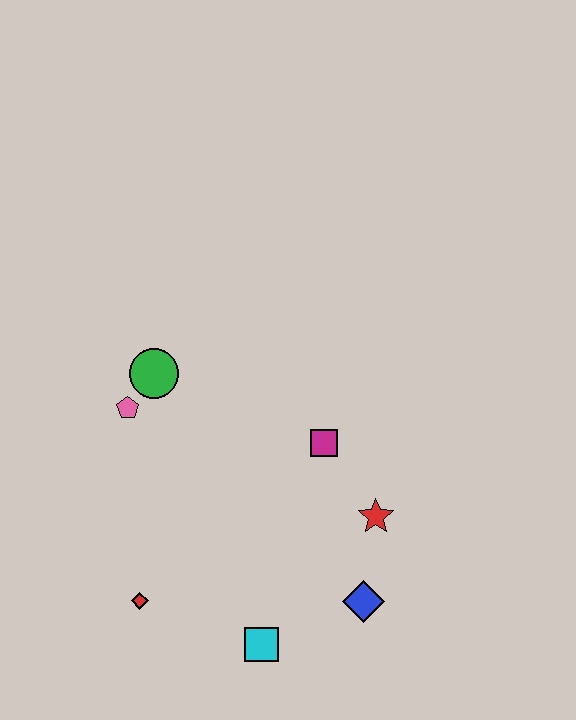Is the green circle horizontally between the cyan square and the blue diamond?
No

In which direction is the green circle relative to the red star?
The green circle is to the left of the red star.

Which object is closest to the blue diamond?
The red star is closest to the blue diamond.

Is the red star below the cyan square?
No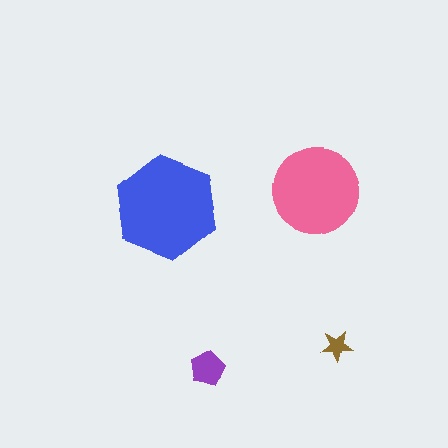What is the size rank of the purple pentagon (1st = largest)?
3rd.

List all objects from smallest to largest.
The brown star, the purple pentagon, the pink circle, the blue hexagon.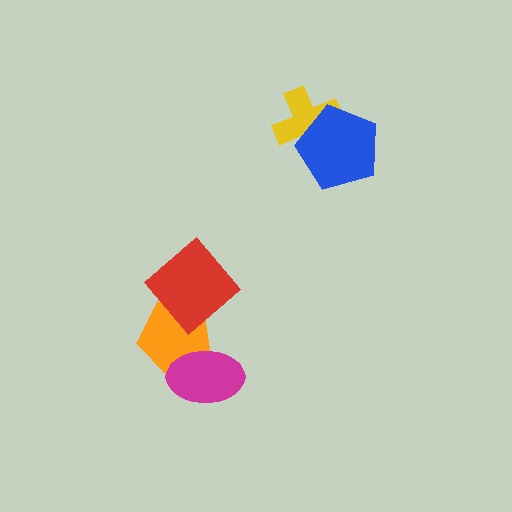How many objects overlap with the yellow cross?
1 object overlaps with the yellow cross.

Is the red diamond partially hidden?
No, no other shape covers it.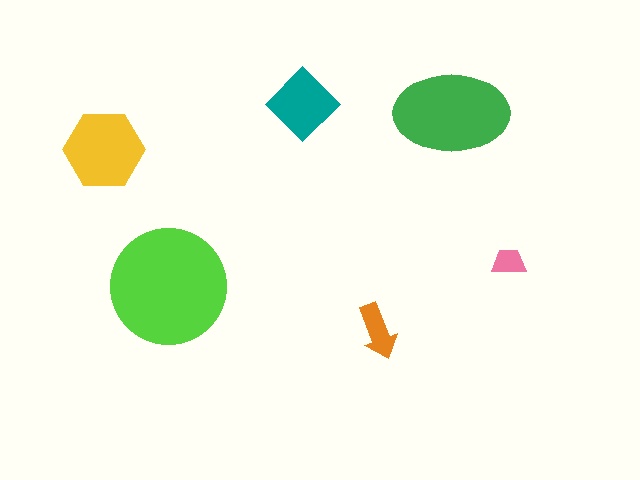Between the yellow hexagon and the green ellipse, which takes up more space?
The green ellipse.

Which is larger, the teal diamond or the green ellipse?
The green ellipse.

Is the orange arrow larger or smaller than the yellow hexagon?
Smaller.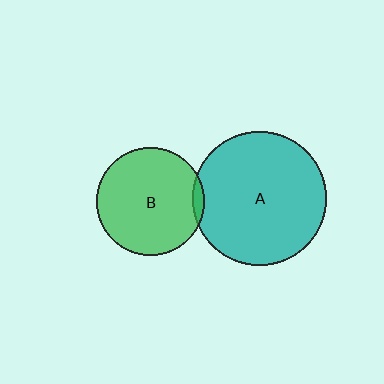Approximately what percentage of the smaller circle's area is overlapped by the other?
Approximately 5%.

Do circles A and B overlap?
Yes.